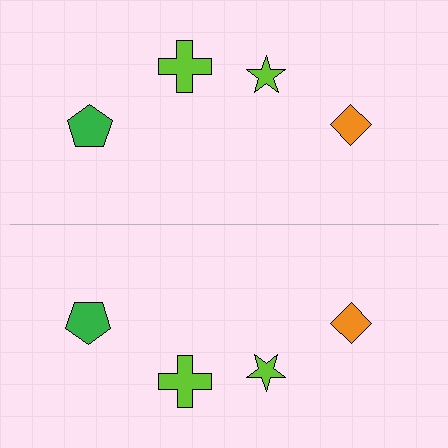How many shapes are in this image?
There are 8 shapes in this image.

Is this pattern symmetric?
Yes, this pattern has bilateral (reflection) symmetry.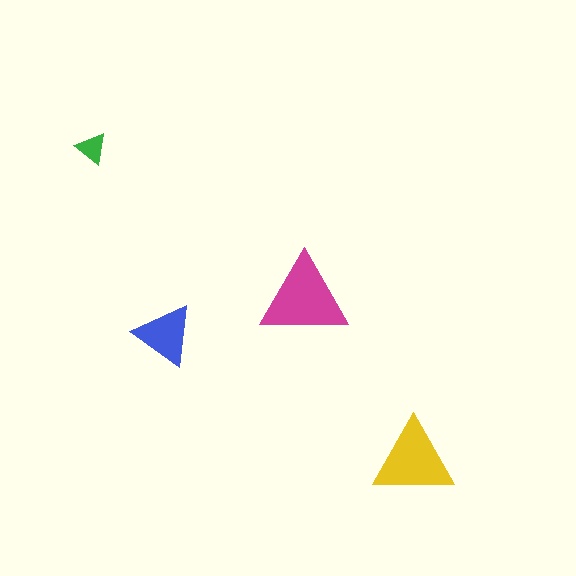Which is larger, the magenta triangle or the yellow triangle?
The magenta one.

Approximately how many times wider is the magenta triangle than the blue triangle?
About 1.5 times wider.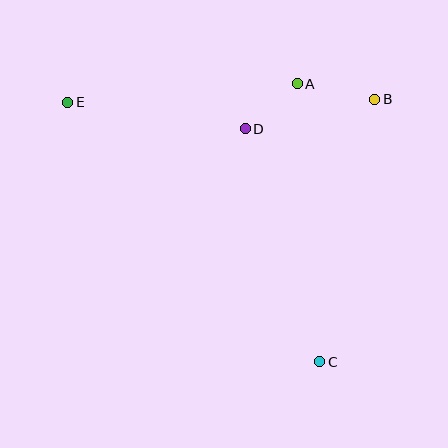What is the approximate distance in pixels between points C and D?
The distance between C and D is approximately 245 pixels.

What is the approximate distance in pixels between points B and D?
The distance between B and D is approximately 132 pixels.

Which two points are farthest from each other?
Points C and E are farthest from each other.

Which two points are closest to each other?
Points A and D are closest to each other.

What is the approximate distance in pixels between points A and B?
The distance between A and B is approximately 79 pixels.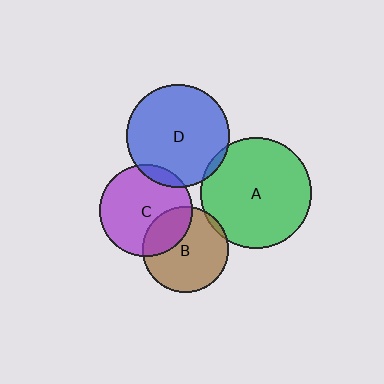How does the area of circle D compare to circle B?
Approximately 1.4 times.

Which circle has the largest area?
Circle A (green).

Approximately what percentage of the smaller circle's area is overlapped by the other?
Approximately 5%.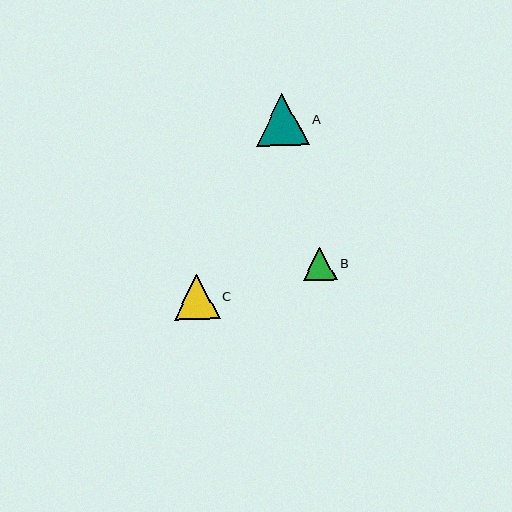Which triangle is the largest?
Triangle A is the largest with a size of approximately 52 pixels.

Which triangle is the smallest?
Triangle B is the smallest with a size of approximately 34 pixels.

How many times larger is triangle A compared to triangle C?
Triangle A is approximately 1.1 times the size of triangle C.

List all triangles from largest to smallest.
From largest to smallest: A, C, B.